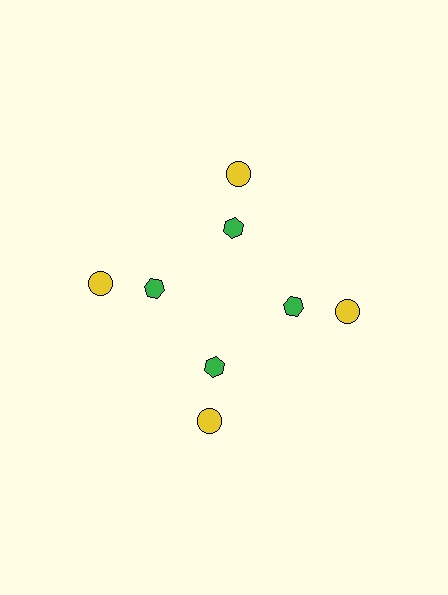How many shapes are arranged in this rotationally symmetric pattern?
There are 8 shapes, arranged in 4 groups of 2.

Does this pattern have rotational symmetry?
Yes, this pattern has 4-fold rotational symmetry. It looks the same after rotating 90 degrees around the center.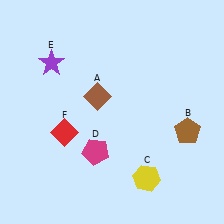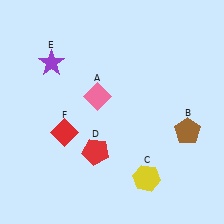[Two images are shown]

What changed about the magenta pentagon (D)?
In Image 1, D is magenta. In Image 2, it changed to red.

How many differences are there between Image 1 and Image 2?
There are 2 differences between the two images.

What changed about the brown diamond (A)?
In Image 1, A is brown. In Image 2, it changed to pink.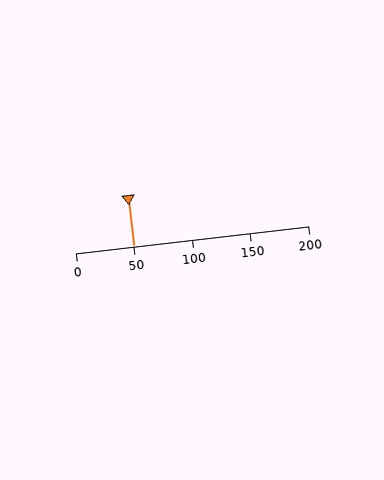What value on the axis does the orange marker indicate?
The marker indicates approximately 50.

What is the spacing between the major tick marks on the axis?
The major ticks are spaced 50 apart.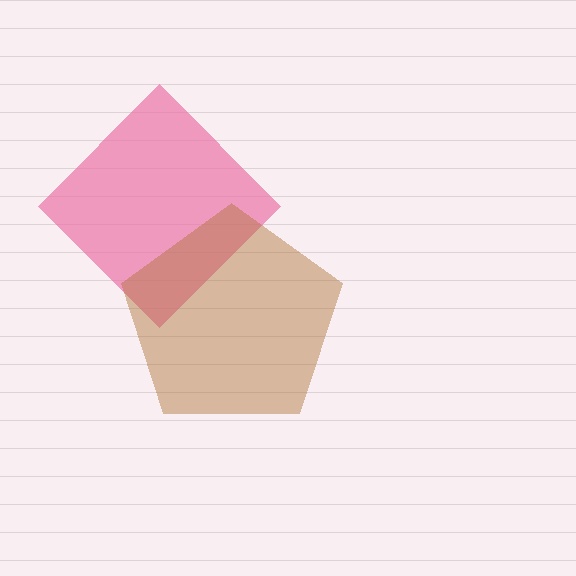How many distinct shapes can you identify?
There are 2 distinct shapes: a pink diamond, a brown pentagon.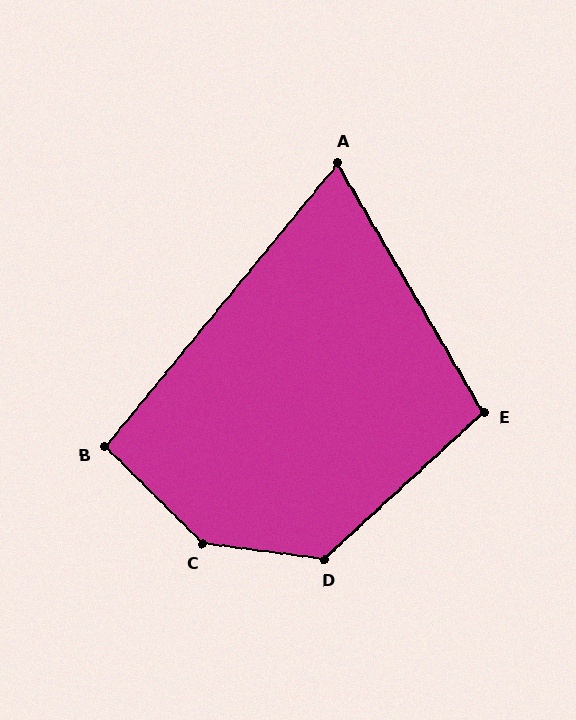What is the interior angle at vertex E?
Approximately 102 degrees (obtuse).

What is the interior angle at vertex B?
Approximately 95 degrees (obtuse).